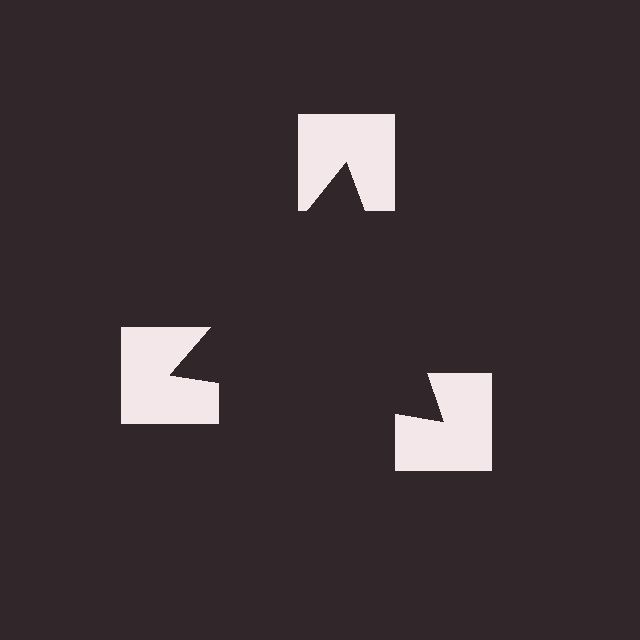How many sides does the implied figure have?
3 sides.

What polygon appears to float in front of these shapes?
An illusory triangle — its edges are inferred from the aligned wedge cuts in the notched squares, not physically drawn.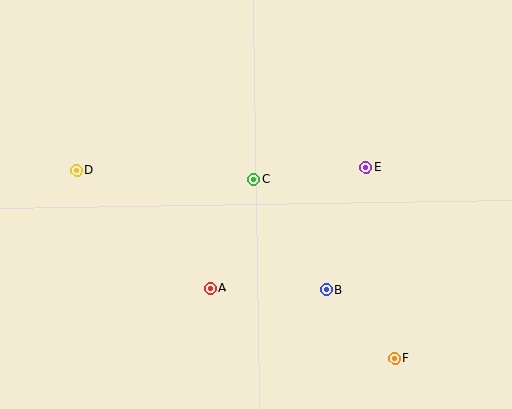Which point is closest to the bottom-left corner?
Point A is closest to the bottom-left corner.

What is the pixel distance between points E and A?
The distance between E and A is 197 pixels.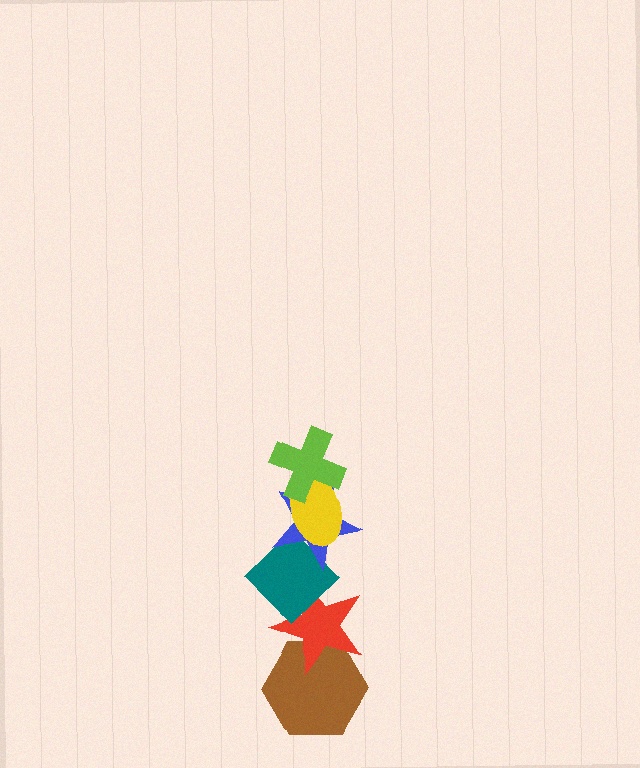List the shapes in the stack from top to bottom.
From top to bottom: the lime cross, the yellow ellipse, the blue star, the teal diamond, the red star, the brown hexagon.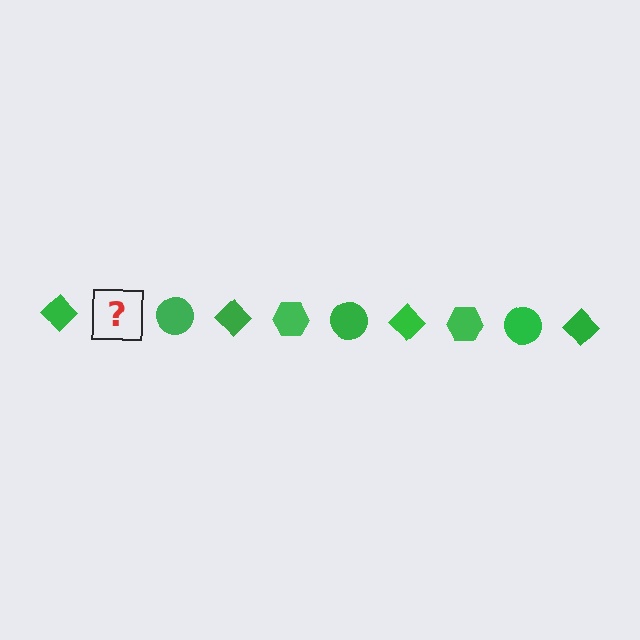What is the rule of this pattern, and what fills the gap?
The rule is that the pattern cycles through diamond, hexagon, circle shapes in green. The gap should be filled with a green hexagon.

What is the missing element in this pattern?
The missing element is a green hexagon.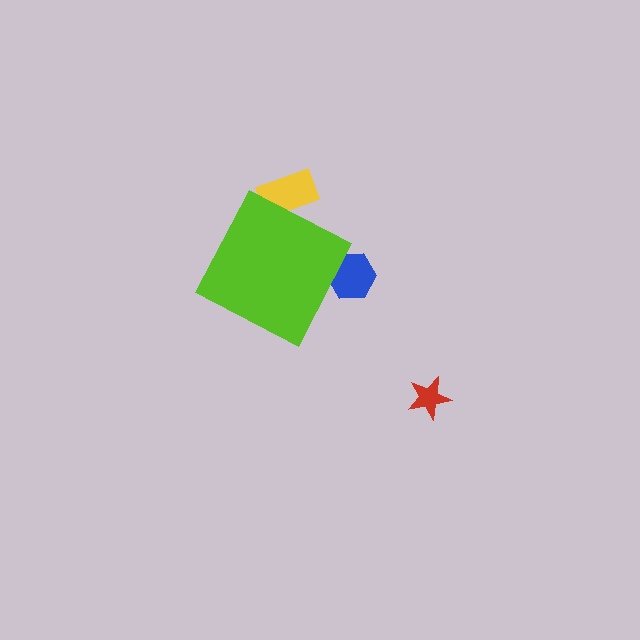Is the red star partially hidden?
No, the red star is fully visible.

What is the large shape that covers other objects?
A lime diamond.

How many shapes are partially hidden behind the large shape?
2 shapes are partially hidden.